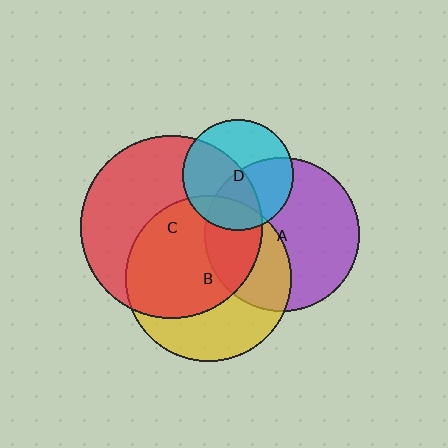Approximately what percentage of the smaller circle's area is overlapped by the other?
Approximately 45%.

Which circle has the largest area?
Circle C (red).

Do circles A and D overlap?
Yes.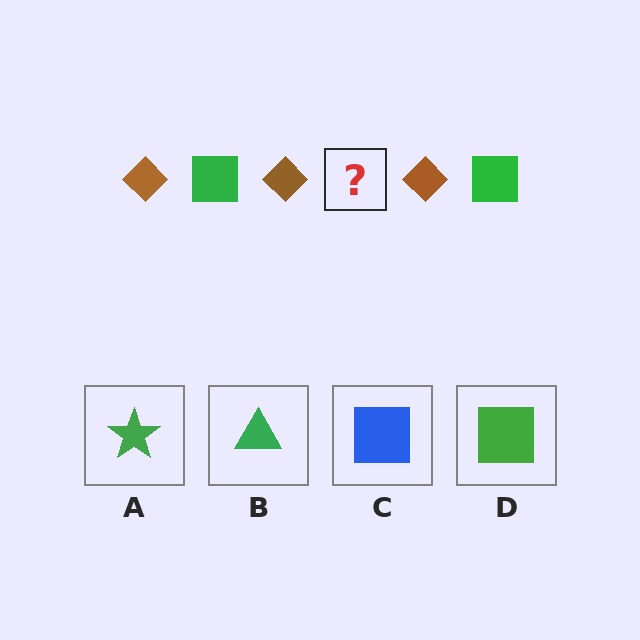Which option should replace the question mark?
Option D.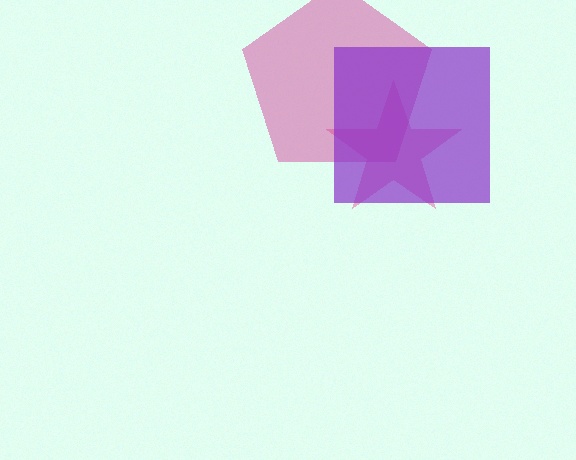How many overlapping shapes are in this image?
There are 3 overlapping shapes in the image.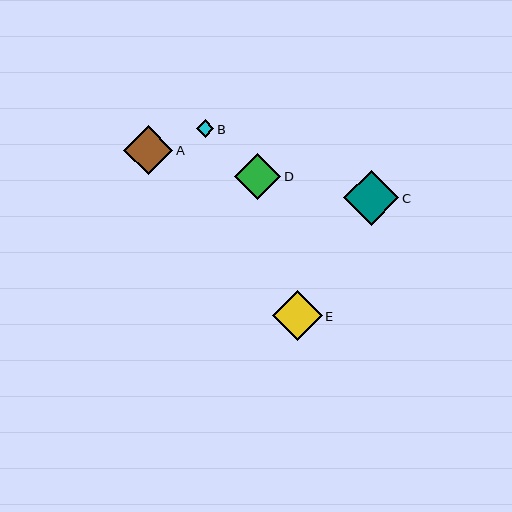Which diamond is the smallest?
Diamond B is the smallest with a size of approximately 17 pixels.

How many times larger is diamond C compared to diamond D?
Diamond C is approximately 1.2 times the size of diamond D.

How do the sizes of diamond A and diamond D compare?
Diamond A and diamond D are approximately the same size.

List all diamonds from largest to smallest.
From largest to smallest: C, E, A, D, B.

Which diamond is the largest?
Diamond C is the largest with a size of approximately 55 pixels.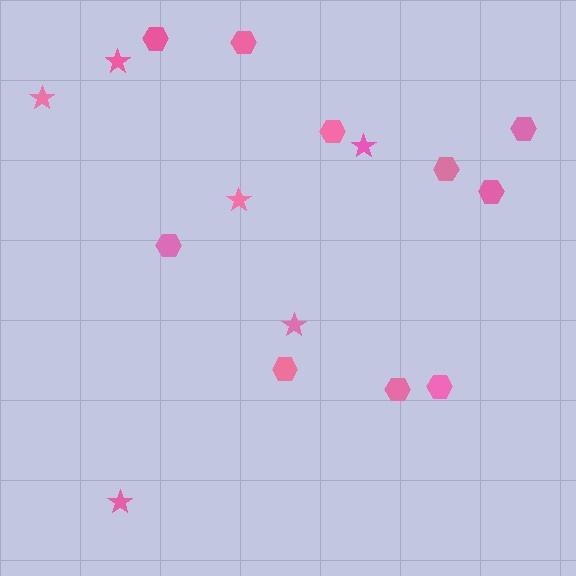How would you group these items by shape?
There are 2 groups: one group of stars (6) and one group of hexagons (10).